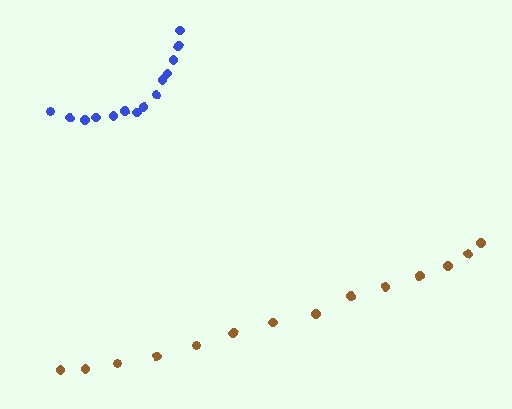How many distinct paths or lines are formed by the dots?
There are 2 distinct paths.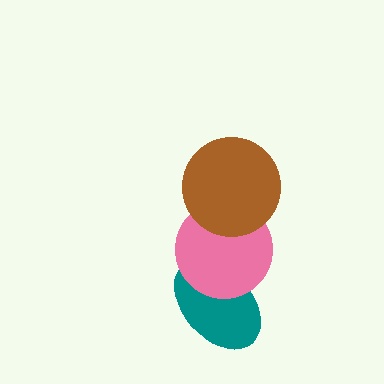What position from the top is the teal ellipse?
The teal ellipse is 3rd from the top.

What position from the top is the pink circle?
The pink circle is 2nd from the top.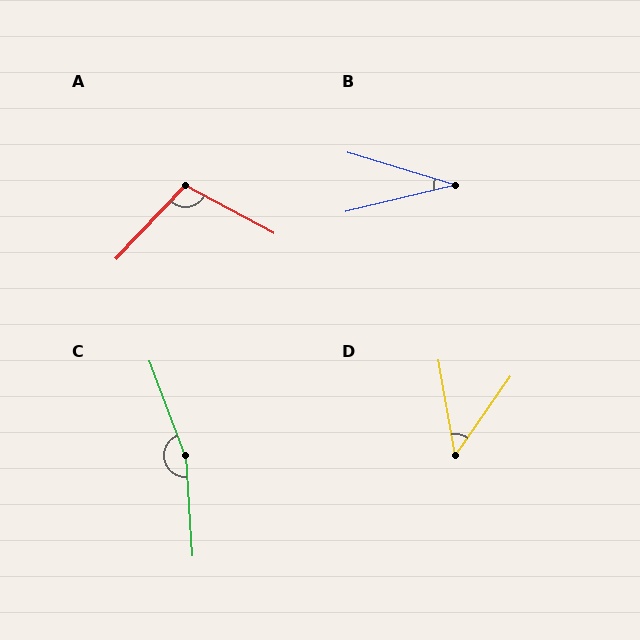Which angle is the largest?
C, at approximately 163 degrees.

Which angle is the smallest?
B, at approximately 30 degrees.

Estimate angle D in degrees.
Approximately 45 degrees.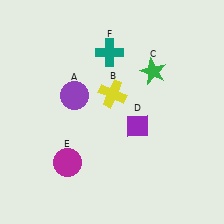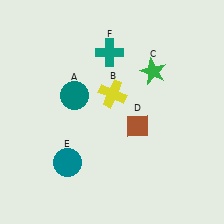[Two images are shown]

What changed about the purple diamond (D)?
In Image 1, D is purple. In Image 2, it changed to brown.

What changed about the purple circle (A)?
In Image 1, A is purple. In Image 2, it changed to teal.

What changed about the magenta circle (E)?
In Image 1, E is magenta. In Image 2, it changed to teal.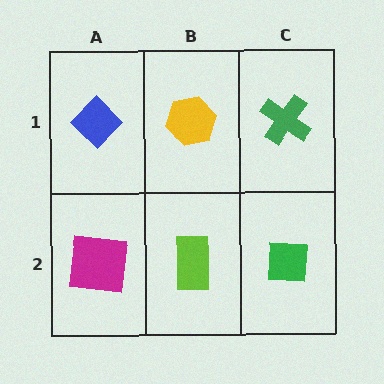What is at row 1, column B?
A yellow hexagon.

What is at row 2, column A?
A magenta square.